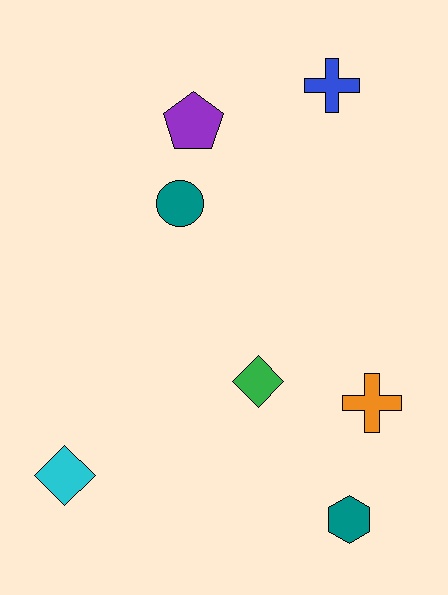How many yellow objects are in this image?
There are no yellow objects.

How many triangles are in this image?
There are no triangles.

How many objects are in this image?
There are 7 objects.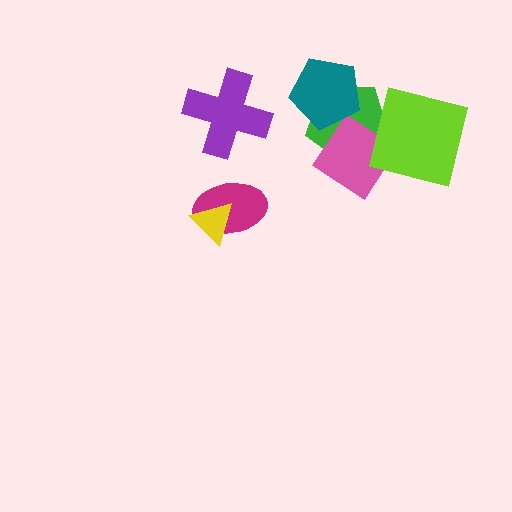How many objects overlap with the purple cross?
0 objects overlap with the purple cross.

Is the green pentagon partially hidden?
Yes, it is partially covered by another shape.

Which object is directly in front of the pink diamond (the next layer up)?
The lime square is directly in front of the pink diamond.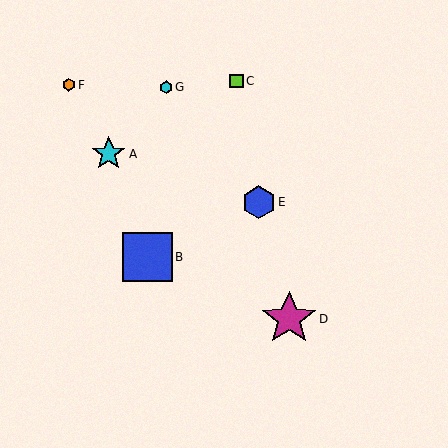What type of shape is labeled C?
Shape C is a lime square.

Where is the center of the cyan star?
The center of the cyan star is at (109, 154).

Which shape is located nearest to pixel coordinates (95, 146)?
The cyan star (labeled A) at (109, 154) is nearest to that location.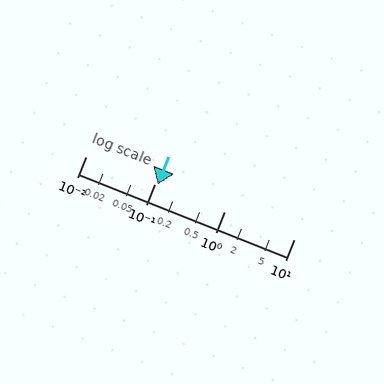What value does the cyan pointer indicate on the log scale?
The pointer indicates approximately 0.11.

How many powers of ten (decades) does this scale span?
The scale spans 3 decades, from 0.01 to 10.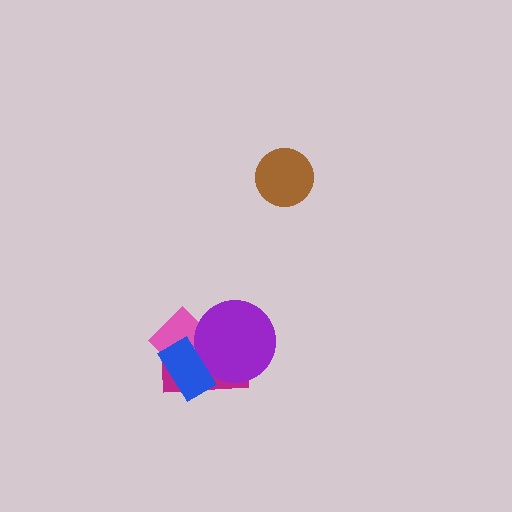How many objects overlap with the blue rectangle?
3 objects overlap with the blue rectangle.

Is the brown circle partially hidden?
No, no other shape covers it.